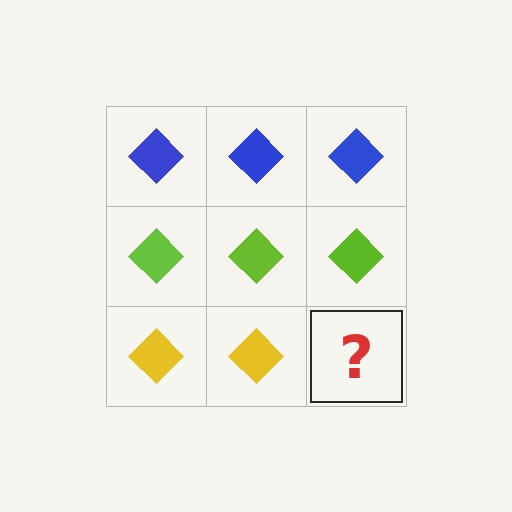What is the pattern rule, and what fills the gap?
The rule is that each row has a consistent color. The gap should be filled with a yellow diamond.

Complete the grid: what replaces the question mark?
The question mark should be replaced with a yellow diamond.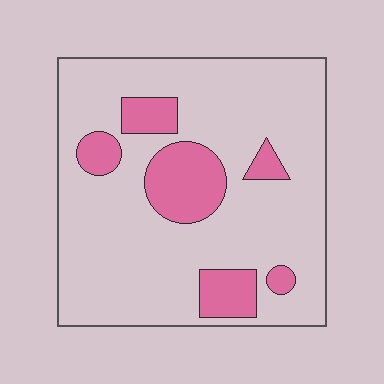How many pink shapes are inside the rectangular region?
6.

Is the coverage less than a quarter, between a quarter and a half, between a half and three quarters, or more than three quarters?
Less than a quarter.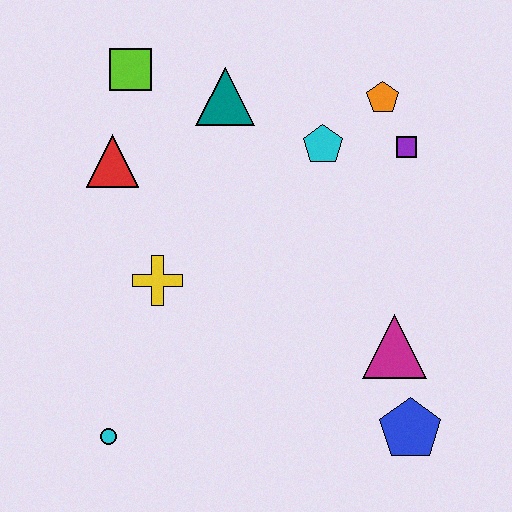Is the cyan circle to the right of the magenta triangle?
No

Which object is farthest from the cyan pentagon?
The cyan circle is farthest from the cyan pentagon.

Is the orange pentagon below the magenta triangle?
No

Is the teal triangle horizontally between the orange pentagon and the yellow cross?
Yes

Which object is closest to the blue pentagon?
The magenta triangle is closest to the blue pentagon.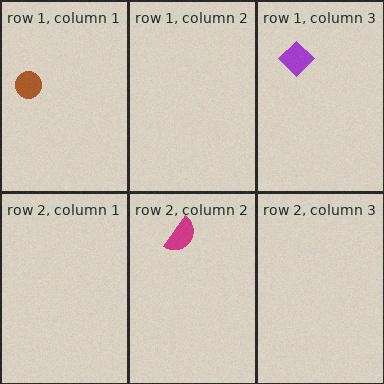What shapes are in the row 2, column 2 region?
The magenta semicircle.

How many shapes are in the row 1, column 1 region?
1.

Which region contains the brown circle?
The row 1, column 1 region.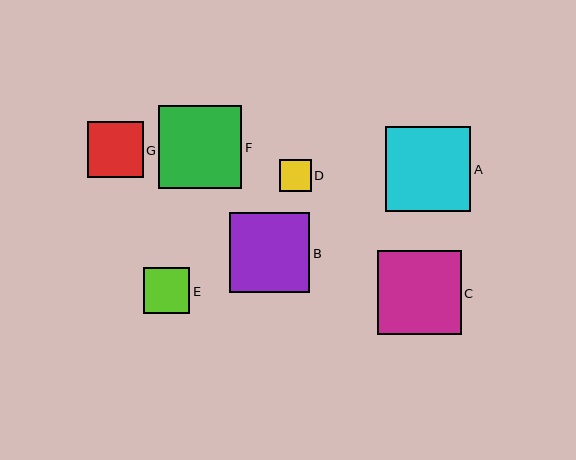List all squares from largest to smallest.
From largest to smallest: A, C, F, B, G, E, D.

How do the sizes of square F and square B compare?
Square F and square B are approximately the same size.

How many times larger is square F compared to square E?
Square F is approximately 1.8 times the size of square E.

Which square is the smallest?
Square D is the smallest with a size of approximately 32 pixels.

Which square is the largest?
Square A is the largest with a size of approximately 85 pixels.